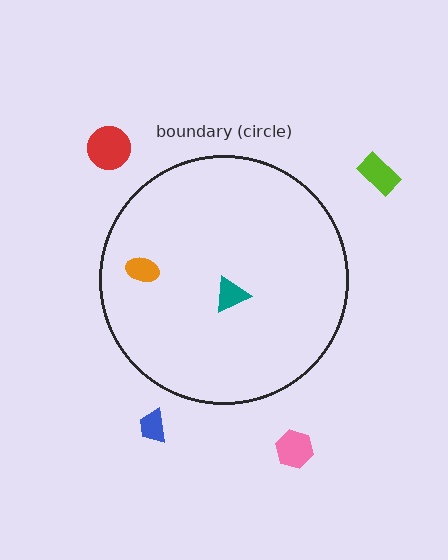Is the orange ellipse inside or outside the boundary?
Inside.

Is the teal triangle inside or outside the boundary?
Inside.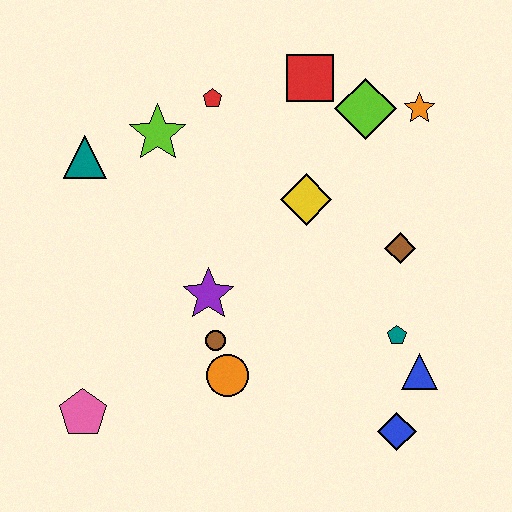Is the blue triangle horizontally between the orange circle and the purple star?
No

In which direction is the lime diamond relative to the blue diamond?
The lime diamond is above the blue diamond.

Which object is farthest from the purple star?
The orange star is farthest from the purple star.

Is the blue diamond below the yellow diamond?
Yes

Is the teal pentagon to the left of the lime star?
No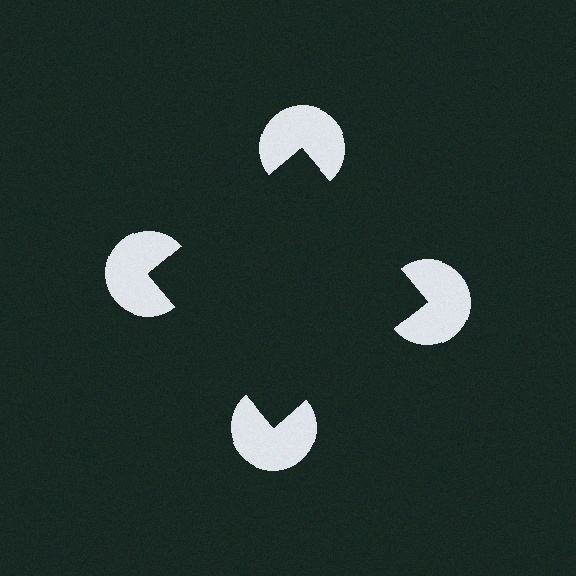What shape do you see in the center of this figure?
An illusory square — its edges are inferred from the aligned wedge cuts in the pac-man discs, not physically drawn.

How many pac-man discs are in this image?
There are 4 — one at each vertex of the illusory square.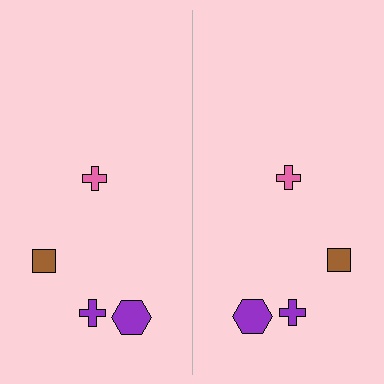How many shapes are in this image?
There are 8 shapes in this image.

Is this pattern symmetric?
Yes, this pattern has bilateral (reflection) symmetry.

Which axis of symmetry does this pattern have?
The pattern has a vertical axis of symmetry running through the center of the image.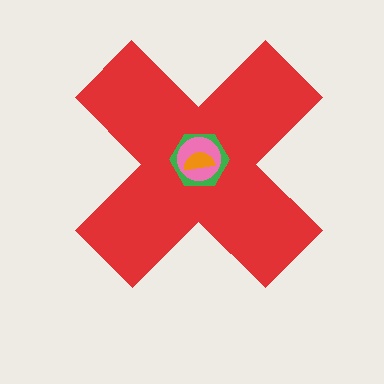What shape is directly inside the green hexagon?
The pink circle.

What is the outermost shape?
The red cross.